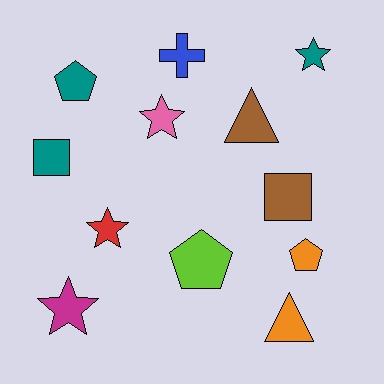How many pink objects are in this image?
There is 1 pink object.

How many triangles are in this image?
There are 2 triangles.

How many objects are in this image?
There are 12 objects.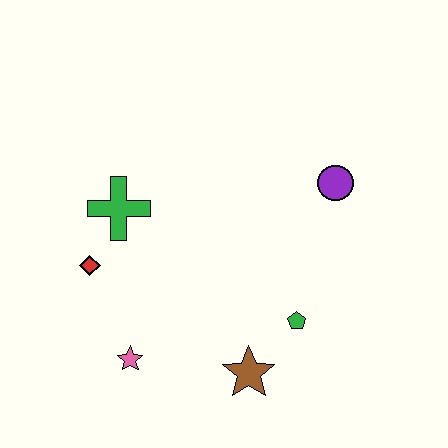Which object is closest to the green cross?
The red diamond is closest to the green cross.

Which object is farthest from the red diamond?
The purple circle is farthest from the red diamond.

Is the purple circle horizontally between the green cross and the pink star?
No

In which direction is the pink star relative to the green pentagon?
The pink star is to the left of the green pentagon.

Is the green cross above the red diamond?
Yes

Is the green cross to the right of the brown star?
No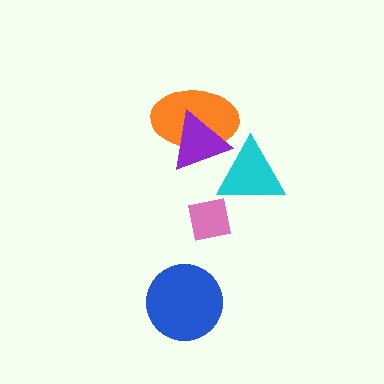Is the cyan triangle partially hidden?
Yes, it is partially covered by another shape.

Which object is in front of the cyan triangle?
The purple triangle is in front of the cyan triangle.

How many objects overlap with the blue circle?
0 objects overlap with the blue circle.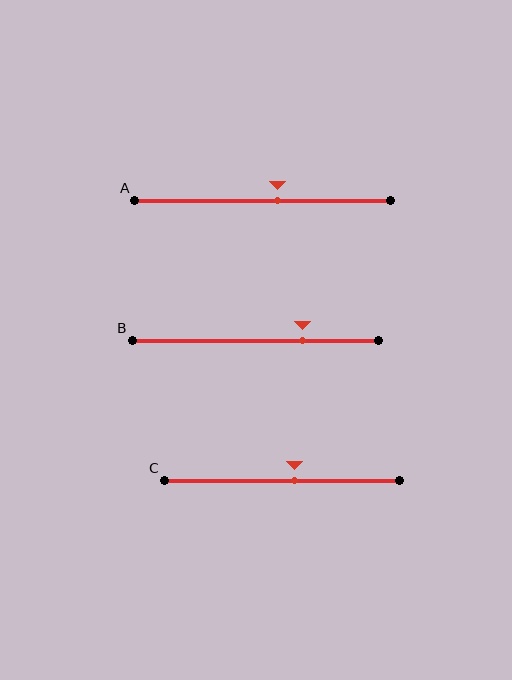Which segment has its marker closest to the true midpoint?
Segment C has its marker closest to the true midpoint.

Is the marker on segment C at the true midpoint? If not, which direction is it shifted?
No, the marker on segment C is shifted to the right by about 5% of the segment length.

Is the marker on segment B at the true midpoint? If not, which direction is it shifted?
No, the marker on segment B is shifted to the right by about 19% of the segment length.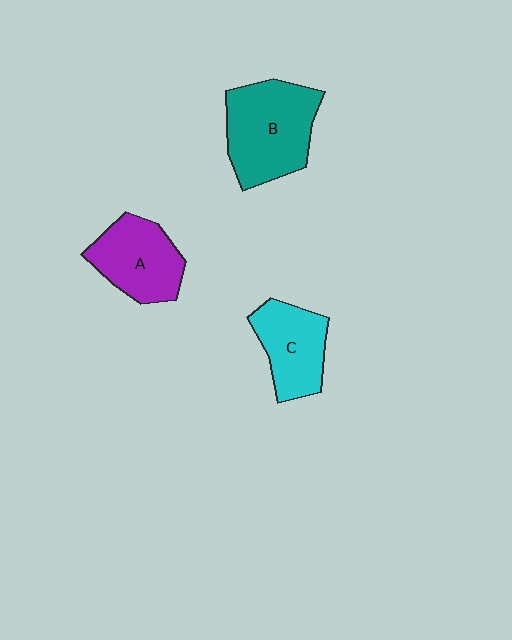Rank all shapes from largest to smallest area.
From largest to smallest: B (teal), A (purple), C (cyan).